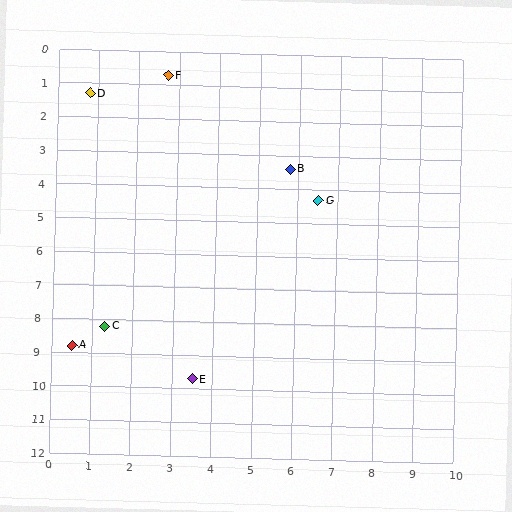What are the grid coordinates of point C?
Point C is at approximately (1.3, 8.2).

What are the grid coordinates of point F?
Point F is at approximately (2.7, 0.7).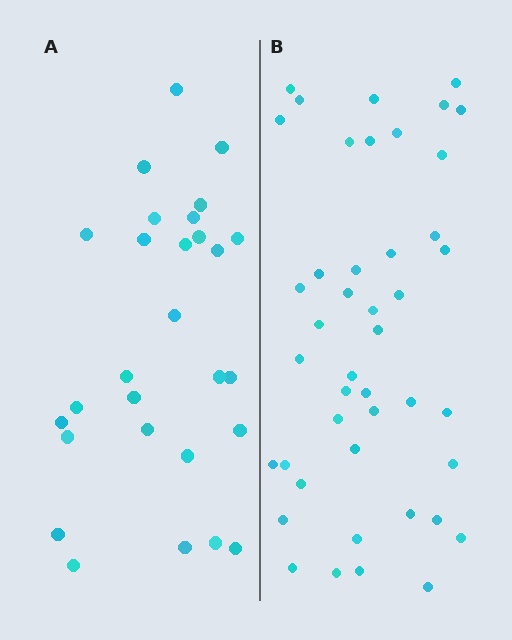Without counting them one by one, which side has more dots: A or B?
Region B (the right region) has more dots.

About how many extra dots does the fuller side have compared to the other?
Region B has approximately 15 more dots than region A.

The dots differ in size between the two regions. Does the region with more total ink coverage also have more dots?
No. Region A has more total ink coverage because its dots are larger, but region B actually contains more individual dots. Total area can be misleading — the number of items is what matters here.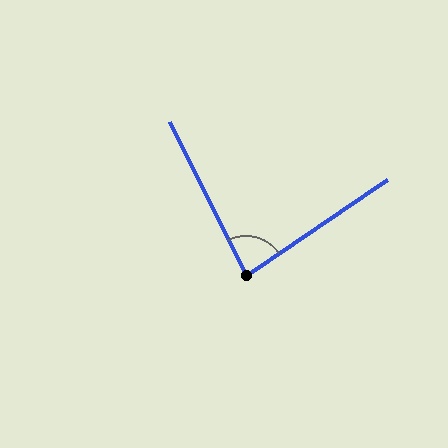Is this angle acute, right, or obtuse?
It is acute.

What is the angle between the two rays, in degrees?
Approximately 82 degrees.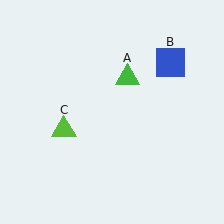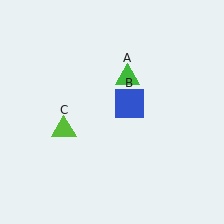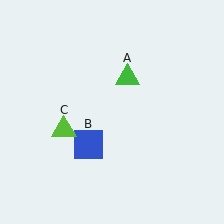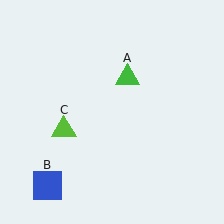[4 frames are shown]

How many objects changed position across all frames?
1 object changed position: blue square (object B).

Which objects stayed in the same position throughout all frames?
Green triangle (object A) and lime triangle (object C) remained stationary.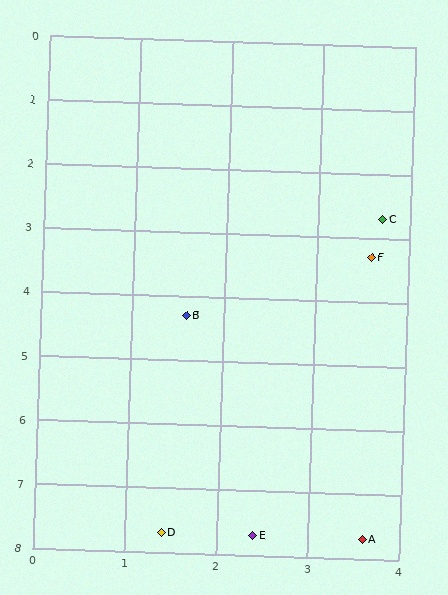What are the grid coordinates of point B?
Point B is at approximately (1.6, 4.3).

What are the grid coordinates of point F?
Point F is at approximately (3.6, 3.3).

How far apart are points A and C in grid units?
Points A and C are about 5.0 grid units apart.